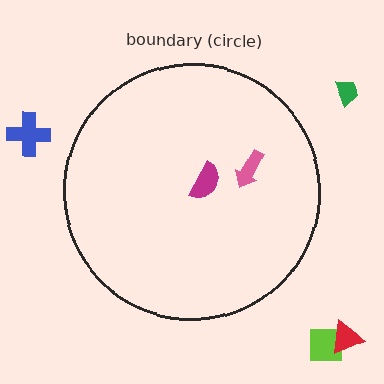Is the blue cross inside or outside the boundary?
Outside.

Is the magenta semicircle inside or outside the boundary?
Inside.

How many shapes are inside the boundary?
2 inside, 4 outside.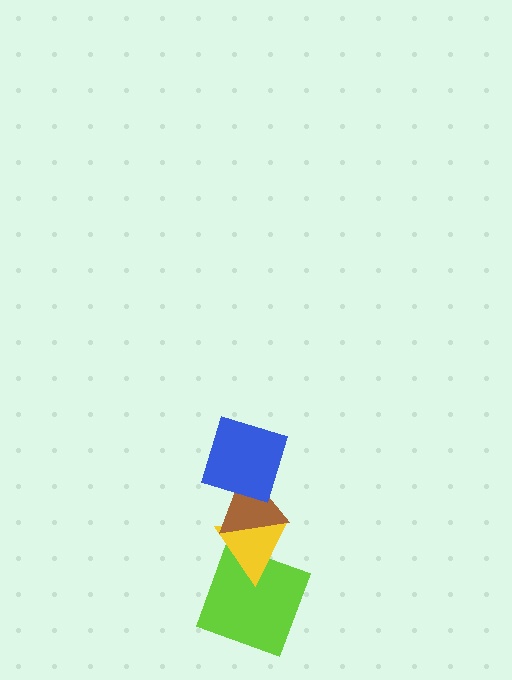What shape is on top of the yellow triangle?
The brown triangle is on top of the yellow triangle.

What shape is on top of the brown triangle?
The blue square is on top of the brown triangle.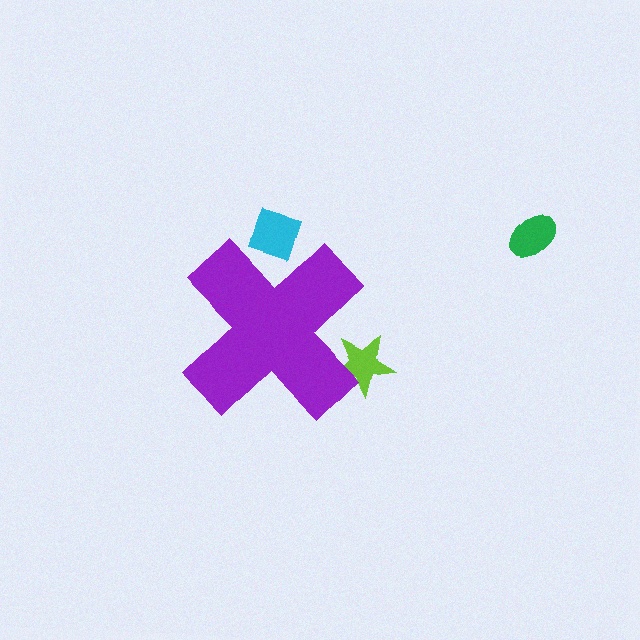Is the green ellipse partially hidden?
No, the green ellipse is fully visible.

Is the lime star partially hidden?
Yes, the lime star is partially hidden behind the purple cross.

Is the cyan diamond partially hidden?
Yes, the cyan diamond is partially hidden behind the purple cross.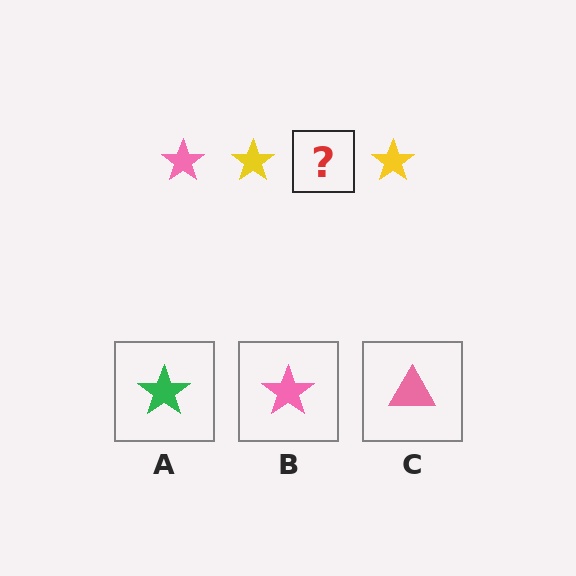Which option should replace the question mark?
Option B.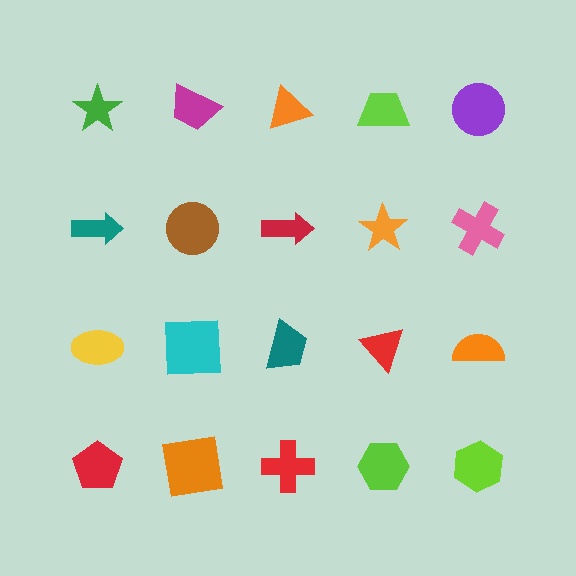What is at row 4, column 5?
A lime hexagon.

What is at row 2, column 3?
A red arrow.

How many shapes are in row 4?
5 shapes.